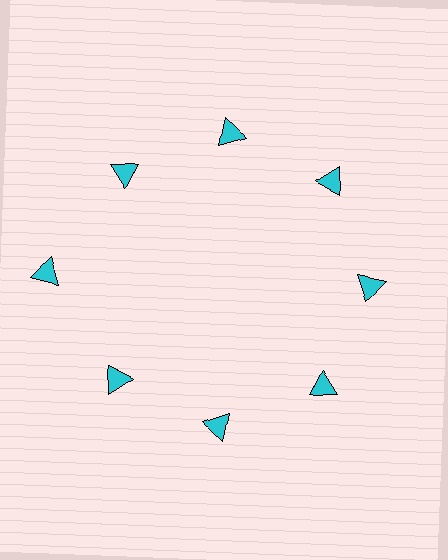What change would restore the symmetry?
The symmetry would be restored by moving it inward, back onto the ring so that all 8 triangles sit at equal angles and equal distance from the center.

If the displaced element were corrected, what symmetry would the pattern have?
It would have 8-fold rotational symmetry — the pattern would map onto itself every 45 degrees.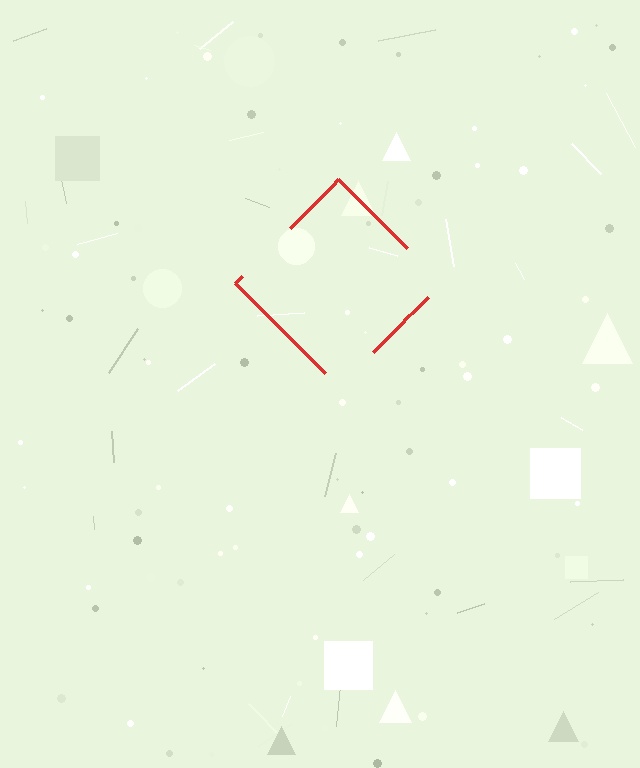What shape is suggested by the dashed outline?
The dashed outline suggests a diamond.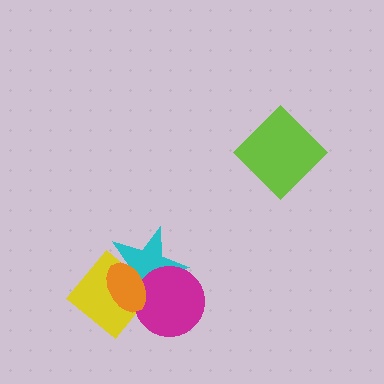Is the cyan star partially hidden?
Yes, it is partially covered by another shape.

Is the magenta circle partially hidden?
Yes, it is partially covered by another shape.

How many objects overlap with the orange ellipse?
3 objects overlap with the orange ellipse.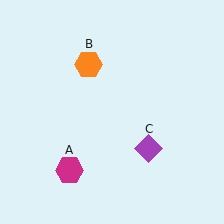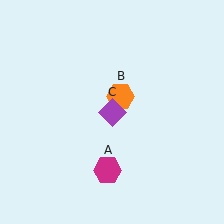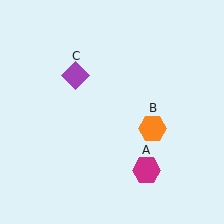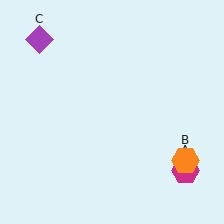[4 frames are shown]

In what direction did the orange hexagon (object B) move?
The orange hexagon (object B) moved down and to the right.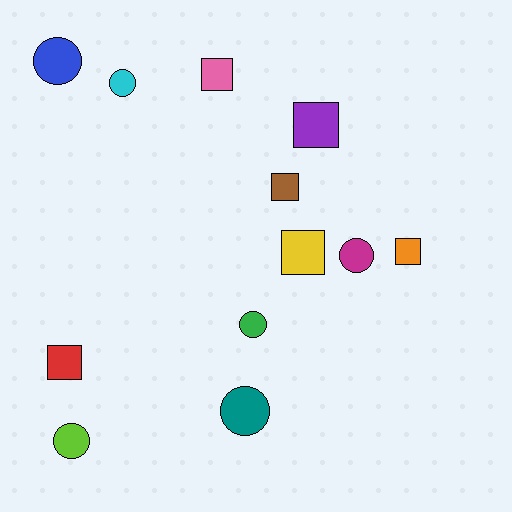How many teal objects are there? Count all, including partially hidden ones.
There is 1 teal object.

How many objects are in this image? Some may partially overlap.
There are 12 objects.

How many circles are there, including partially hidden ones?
There are 6 circles.